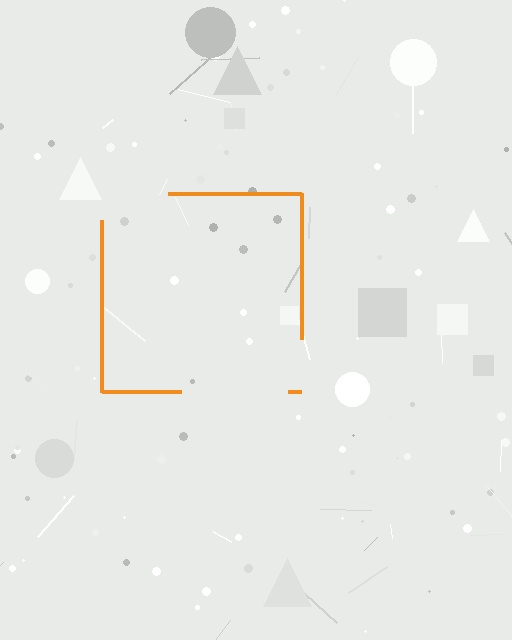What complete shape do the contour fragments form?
The contour fragments form a square.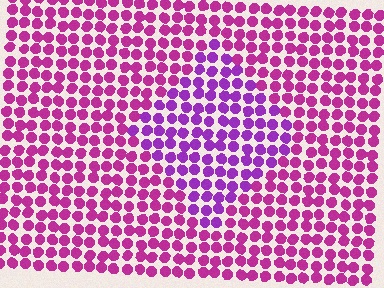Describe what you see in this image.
The image is filled with small magenta elements in a uniform arrangement. A diamond-shaped region is visible where the elements are tinted to a slightly different hue, forming a subtle color boundary.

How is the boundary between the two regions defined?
The boundary is defined purely by a slight shift in hue (about 30 degrees). Spacing, size, and orientation are identical on both sides.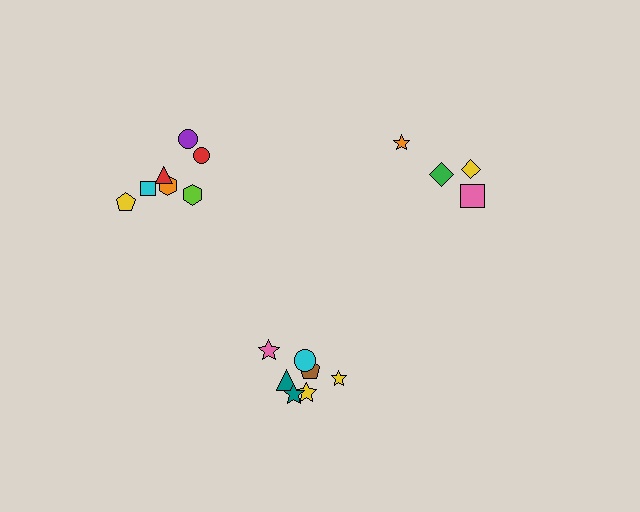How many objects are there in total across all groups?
There are 18 objects.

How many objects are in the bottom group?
There are 7 objects.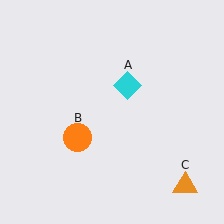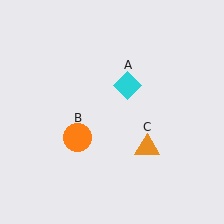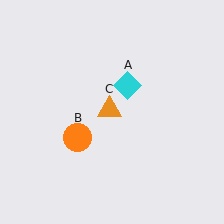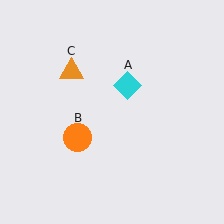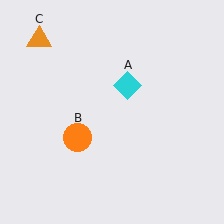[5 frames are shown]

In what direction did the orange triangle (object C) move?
The orange triangle (object C) moved up and to the left.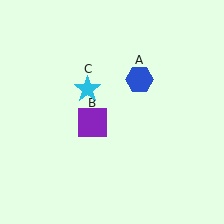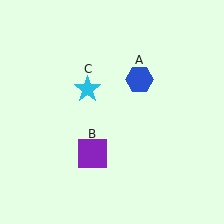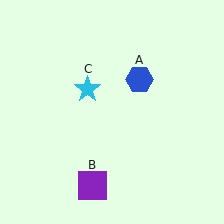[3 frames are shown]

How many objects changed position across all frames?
1 object changed position: purple square (object B).